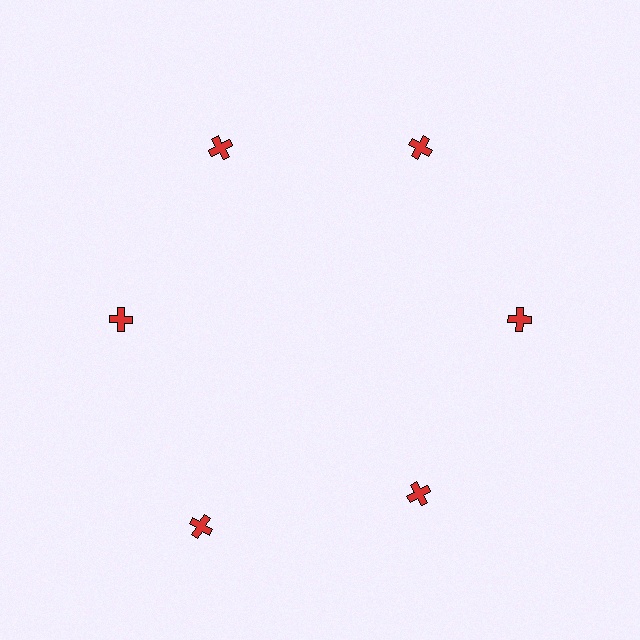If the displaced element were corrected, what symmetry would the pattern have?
It would have 6-fold rotational symmetry — the pattern would map onto itself every 60 degrees.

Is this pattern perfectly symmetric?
No. The 6 red crosses are arranged in a ring, but one element near the 7 o'clock position is pushed outward from the center, breaking the 6-fold rotational symmetry.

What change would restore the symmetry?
The symmetry would be restored by moving it inward, back onto the ring so that all 6 crosses sit at equal angles and equal distance from the center.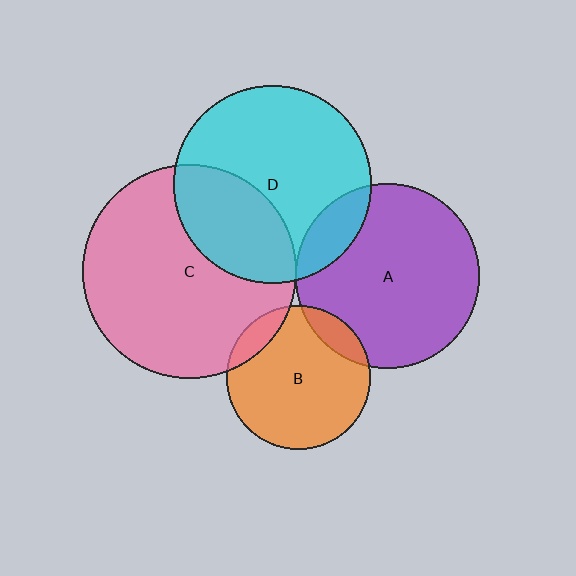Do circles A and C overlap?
Yes.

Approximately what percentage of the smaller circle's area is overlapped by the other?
Approximately 5%.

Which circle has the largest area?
Circle C (pink).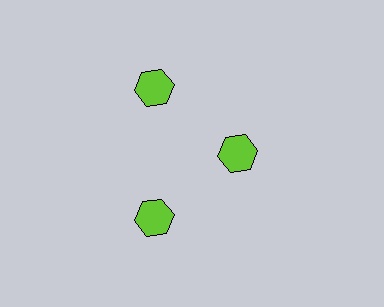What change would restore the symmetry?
The symmetry would be restored by moving it outward, back onto the ring so that all 3 hexagons sit at equal angles and equal distance from the center.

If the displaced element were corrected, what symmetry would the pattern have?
It would have 3-fold rotational symmetry — the pattern would map onto itself every 120 degrees.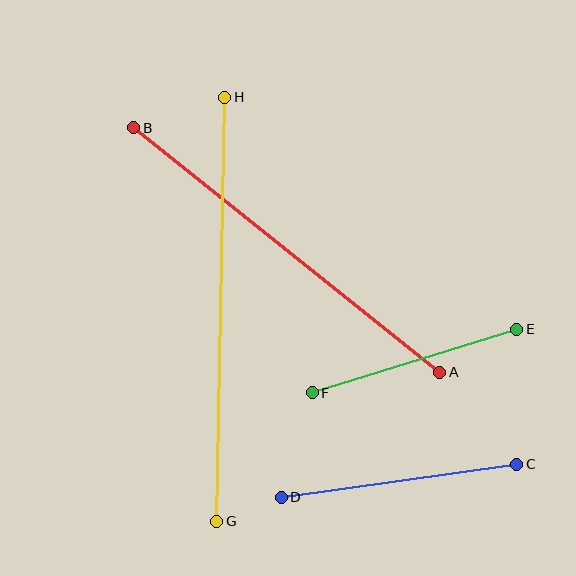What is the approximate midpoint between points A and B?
The midpoint is at approximately (287, 250) pixels.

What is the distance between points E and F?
The distance is approximately 214 pixels.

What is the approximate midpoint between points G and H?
The midpoint is at approximately (221, 309) pixels.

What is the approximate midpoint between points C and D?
The midpoint is at approximately (399, 481) pixels.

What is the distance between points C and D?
The distance is approximately 237 pixels.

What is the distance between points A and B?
The distance is approximately 392 pixels.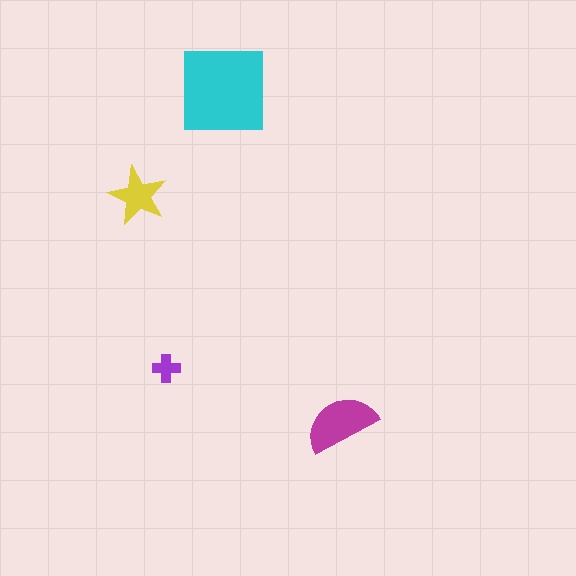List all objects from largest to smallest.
The cyan square, the magenta semicircle, the yellow star, the purple cross.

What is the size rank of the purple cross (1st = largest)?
4th.